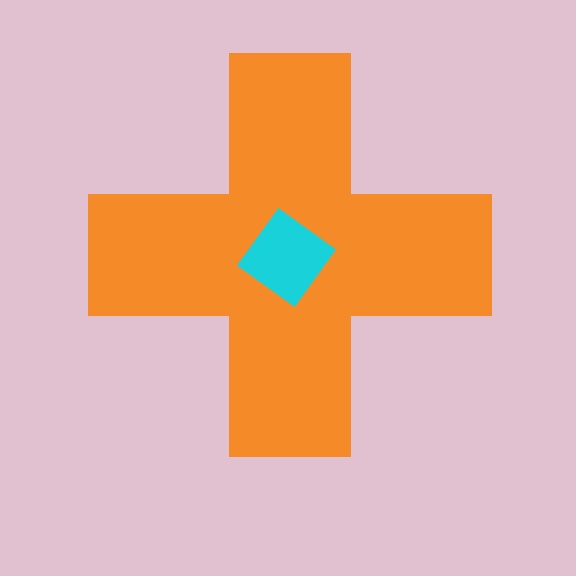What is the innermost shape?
The cyan diamond.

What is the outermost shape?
The orange cross.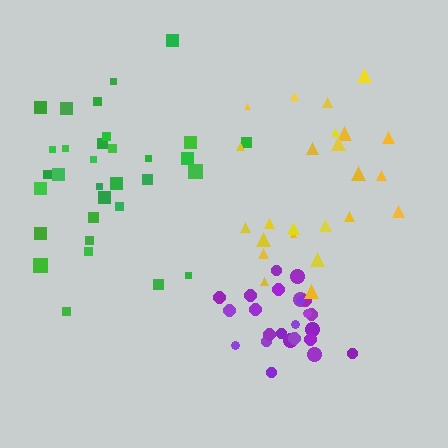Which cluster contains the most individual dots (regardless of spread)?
Green (32).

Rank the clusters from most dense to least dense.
purple, green, yellow.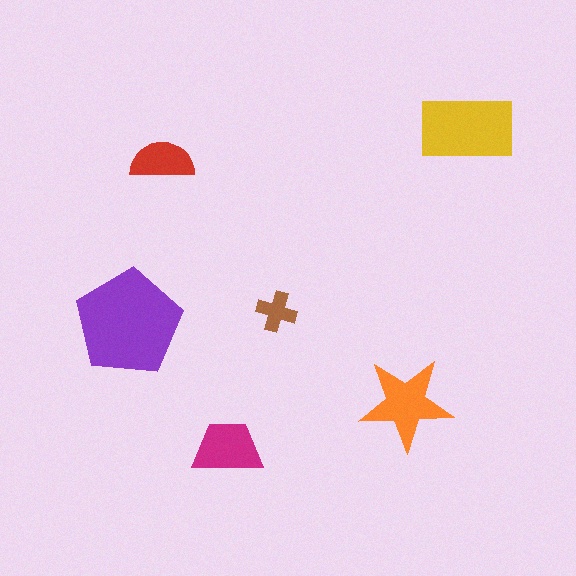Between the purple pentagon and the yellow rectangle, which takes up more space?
The purple pentagon.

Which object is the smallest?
The brown cross.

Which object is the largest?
The purple pentagon.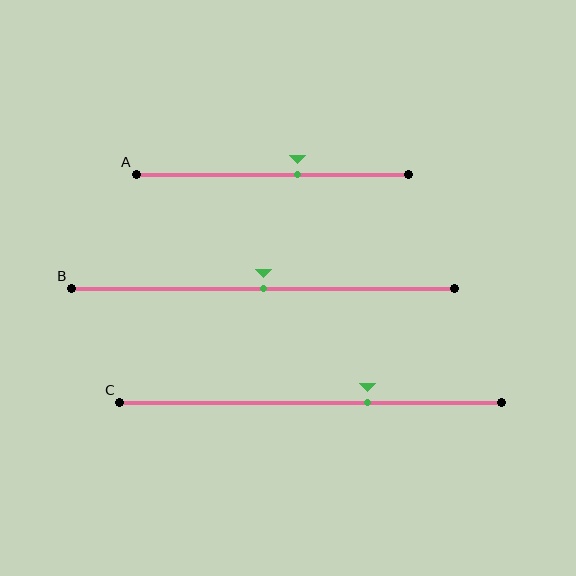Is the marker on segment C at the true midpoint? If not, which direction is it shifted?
No, the marker on segment C is shifted to the right by about 15% of the segment length.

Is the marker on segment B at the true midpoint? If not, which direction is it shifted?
Yes, the marker on segment B is at the true midpoint.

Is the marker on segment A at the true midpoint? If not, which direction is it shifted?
No, the marker on segment A is shifted to the right by about 9% of the segment length.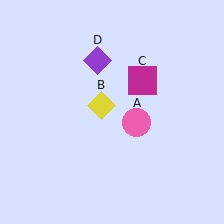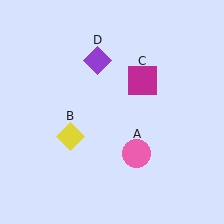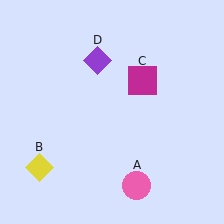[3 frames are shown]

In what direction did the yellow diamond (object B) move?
The yellow diamond (object B) moved down and to the left.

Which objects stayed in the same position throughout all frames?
Magenta square (object C) and purple diamond (object D) remained stationary.